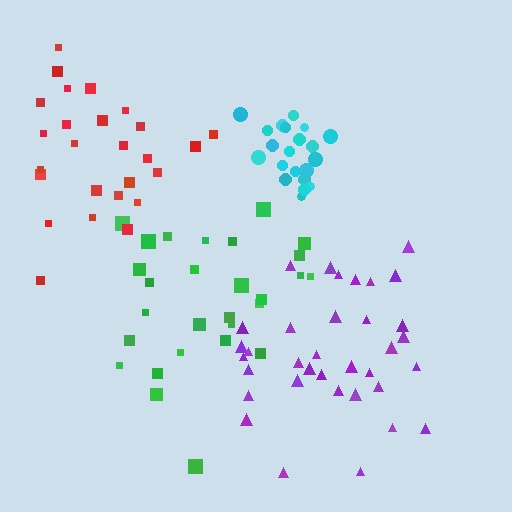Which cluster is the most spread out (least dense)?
Green.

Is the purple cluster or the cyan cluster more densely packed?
Cyan.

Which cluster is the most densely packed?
Cyan.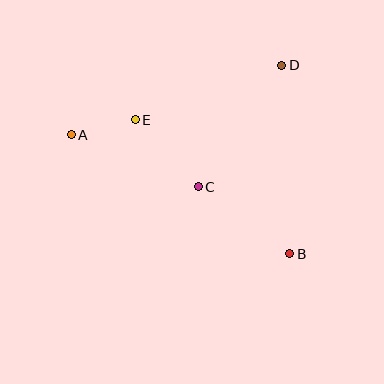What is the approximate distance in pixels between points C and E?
The distance between C and E is approximately 92 pixels.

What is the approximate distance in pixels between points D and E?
The distance between D and E is approximately 156 pixels.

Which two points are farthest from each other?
Points A and B are farthest from each other.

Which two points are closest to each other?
Points A and E are closest to each other.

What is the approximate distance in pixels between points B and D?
The distance between B and D is approximately 189 pixels.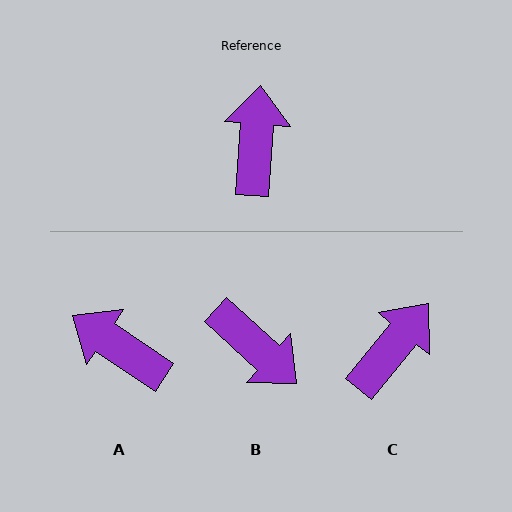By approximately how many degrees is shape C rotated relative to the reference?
Approximately 35 degrees clockwise.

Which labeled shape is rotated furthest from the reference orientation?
B, about 128 degrees away.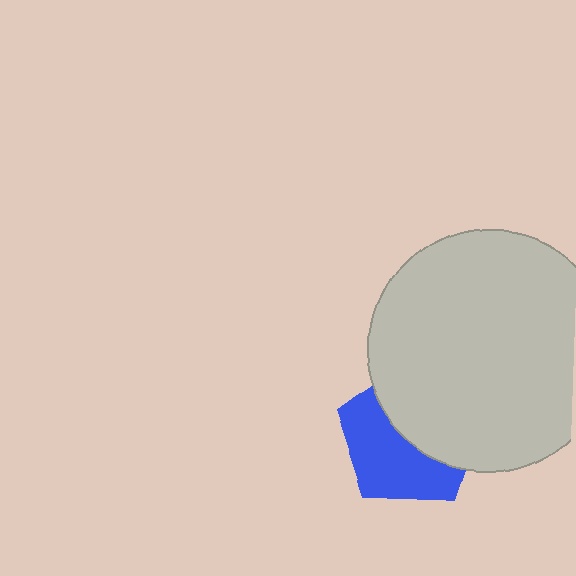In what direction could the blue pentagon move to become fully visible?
The blue pentagon could move toward the lower-left. That would shift it out from behind the light gray circle entirely.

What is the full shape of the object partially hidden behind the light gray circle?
The partially hidden object is a blue pentagon.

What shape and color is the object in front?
The object in front is a light gray circle.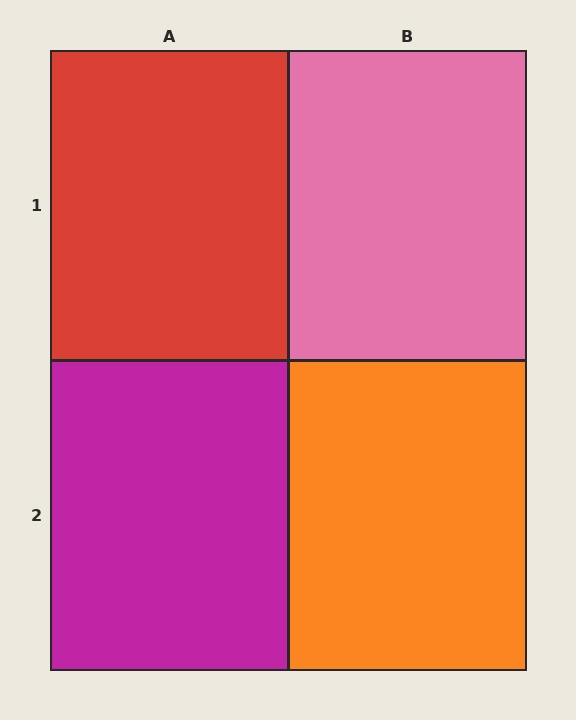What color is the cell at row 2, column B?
Orange.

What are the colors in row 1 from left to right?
Red, pink.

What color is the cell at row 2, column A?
Magenta.